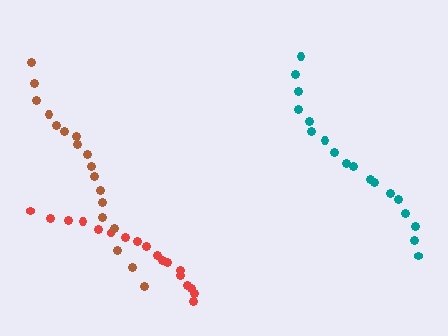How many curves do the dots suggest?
There are 3 distinct paths.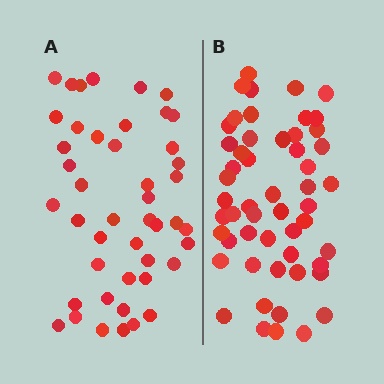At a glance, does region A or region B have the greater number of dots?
Region B (the right region) has more dots.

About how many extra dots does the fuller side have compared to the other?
Region B has roughly 8 or so more dots than region A.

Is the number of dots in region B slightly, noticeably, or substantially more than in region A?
Region B has only slightly more — the two regions are fairly close. The ratio is roughly 1.2 to 1.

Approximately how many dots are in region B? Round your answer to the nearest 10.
About 50 dots. (The exact count is 53, which rounds to 50.)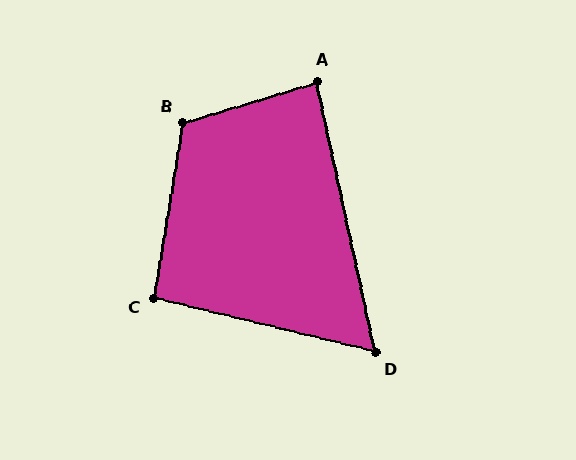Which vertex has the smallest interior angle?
D, at approximately 64 degrees.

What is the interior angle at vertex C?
Approximately 94 degrees (approximately right).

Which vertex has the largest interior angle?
B, at approximately 116 degrees.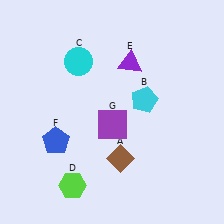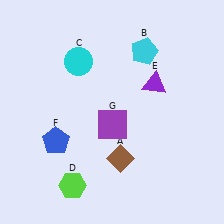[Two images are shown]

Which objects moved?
The objects that moved are: the cyan pentagon (B), the purple triangle (E).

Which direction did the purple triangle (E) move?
The purple triangle (E) moved right.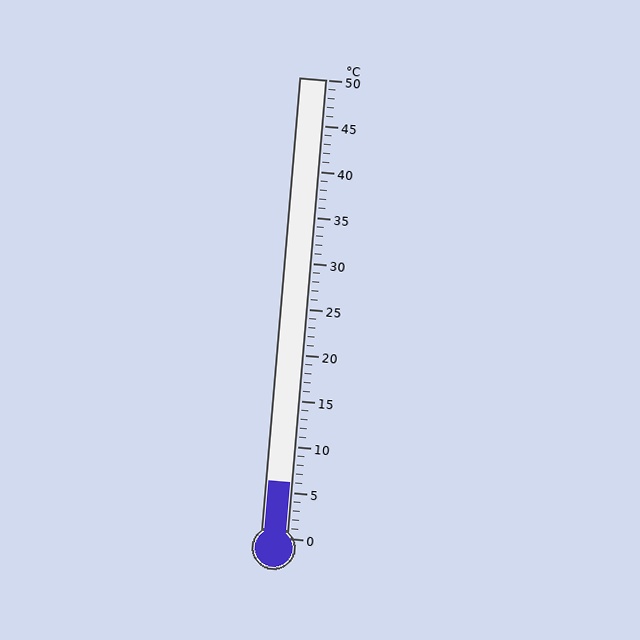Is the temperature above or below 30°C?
The temperature is below 30°C.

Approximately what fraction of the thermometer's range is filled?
The thermometer is filled to approximately 10% of its range.